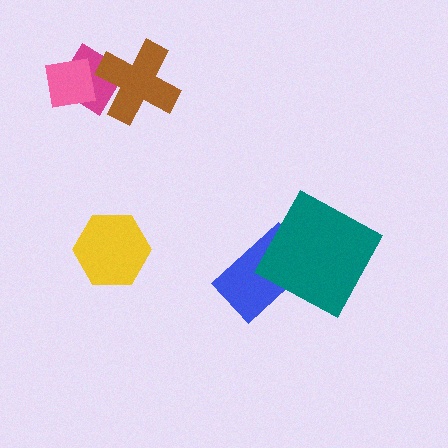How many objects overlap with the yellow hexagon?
0 objects overlap with the yellow hexagon.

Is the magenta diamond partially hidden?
Yes, it is partially covered by another shape.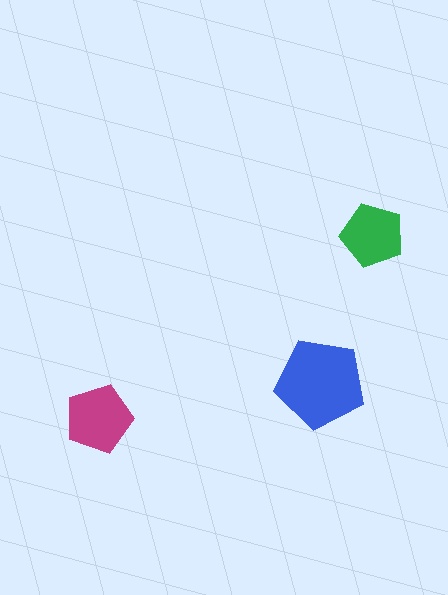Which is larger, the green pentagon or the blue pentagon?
The blue one.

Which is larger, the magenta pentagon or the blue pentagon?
The blue one.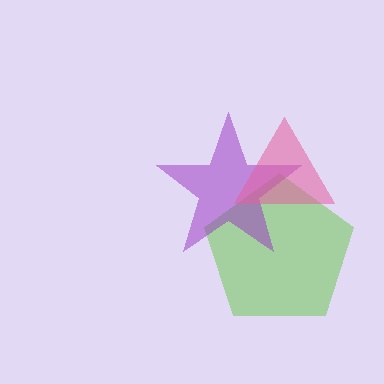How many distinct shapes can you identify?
There are 3 distinct shapes: a lime pentagon, a purple star, a pink triangle.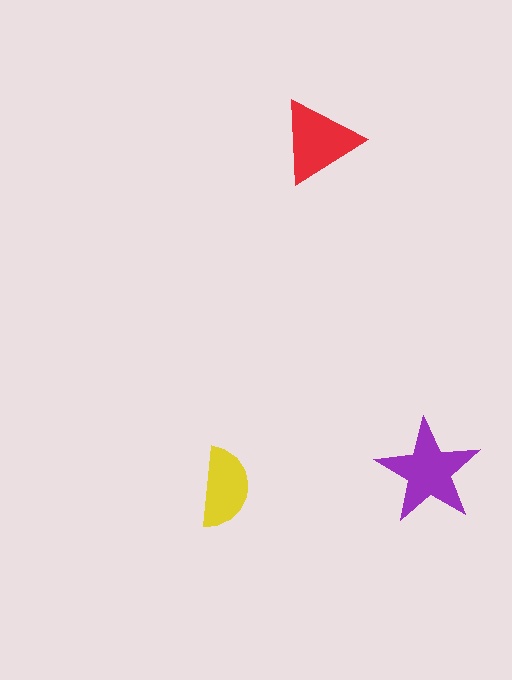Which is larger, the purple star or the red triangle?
The purple star.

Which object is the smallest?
The yellow semicircle.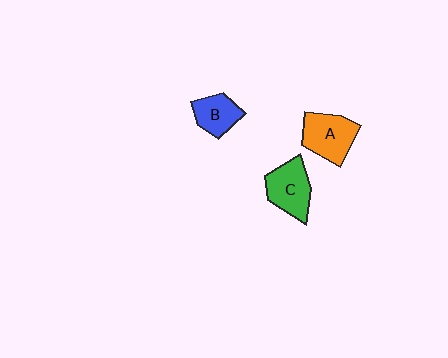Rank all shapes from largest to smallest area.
From largest to smallest: A (orange), C (green), B (blue).